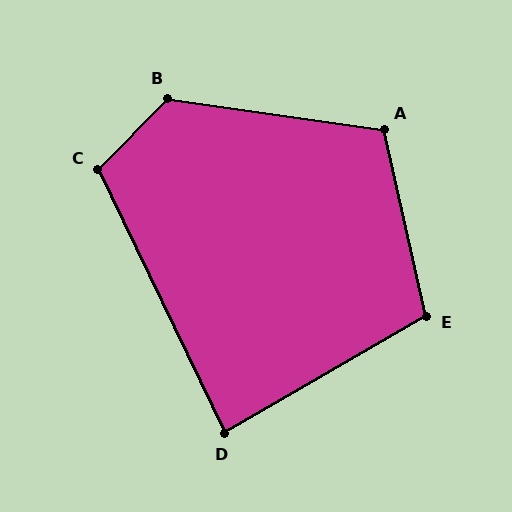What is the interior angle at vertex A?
Approximately 111 degrees (obtuse).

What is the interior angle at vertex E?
Approximately 108 degrees (obtuse).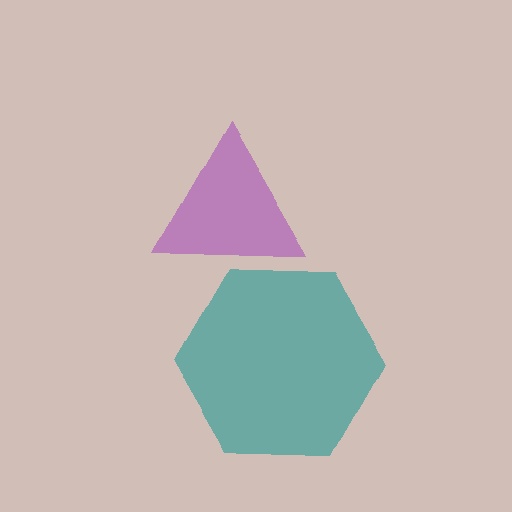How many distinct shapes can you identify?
There are 2 distinct shapes: a purple triangle, a teal hexagon.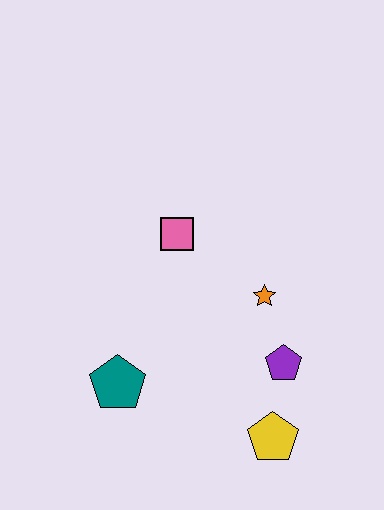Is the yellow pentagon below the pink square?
Yes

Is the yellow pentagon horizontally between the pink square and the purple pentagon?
Yes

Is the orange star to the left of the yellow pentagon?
Yes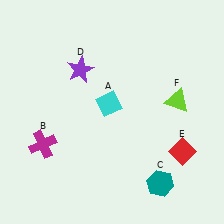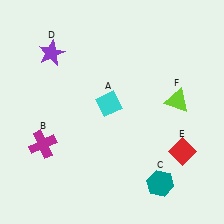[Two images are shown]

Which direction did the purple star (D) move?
The purple star (D) moved left.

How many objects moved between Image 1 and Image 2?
1 object moved between the two images.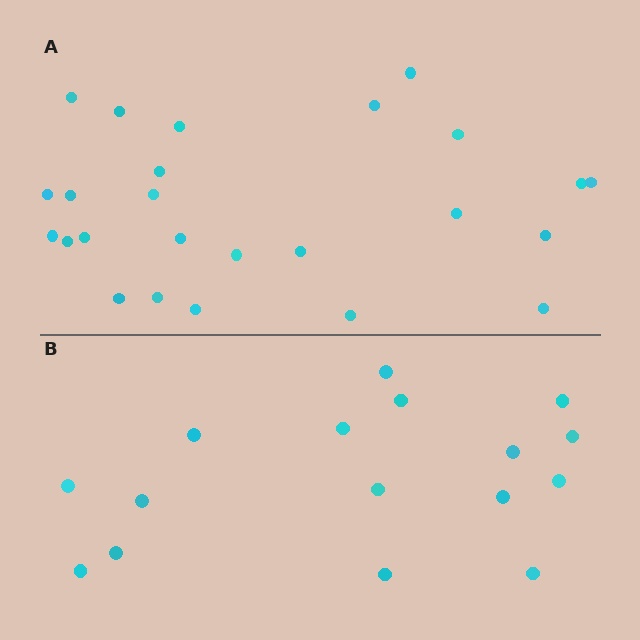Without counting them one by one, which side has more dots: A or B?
Region A (the top region) has more dots.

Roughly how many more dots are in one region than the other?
Region A has roughly 8 or so more dots than region B.